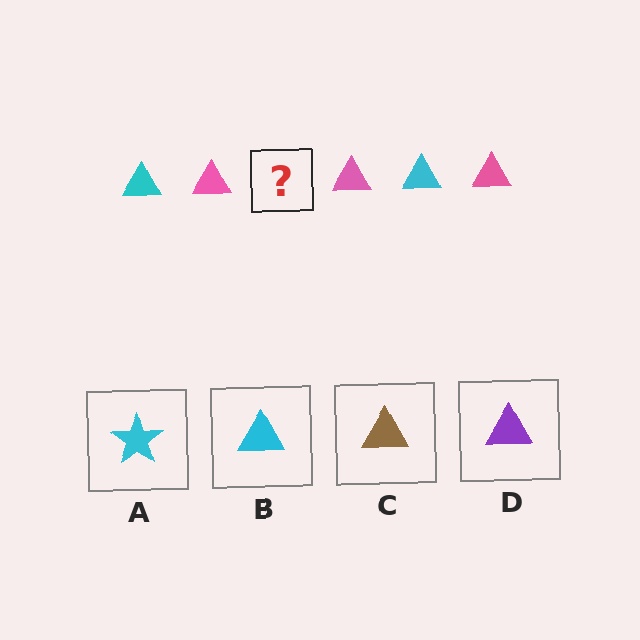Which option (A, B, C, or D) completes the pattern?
B.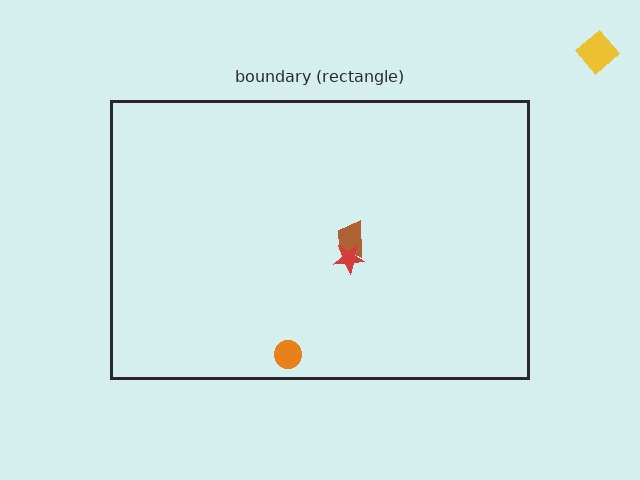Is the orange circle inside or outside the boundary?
Inside.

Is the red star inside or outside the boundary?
Inside.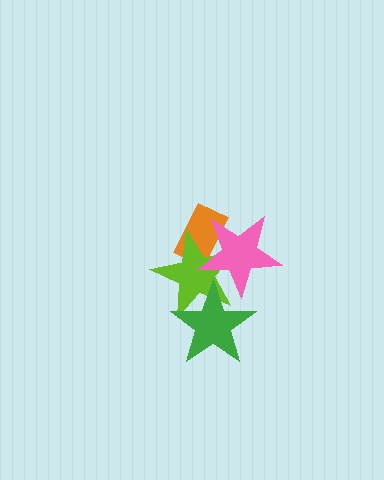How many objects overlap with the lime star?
3 objects overlap with the lime star.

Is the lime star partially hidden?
Yes, it is partially covered by another shape.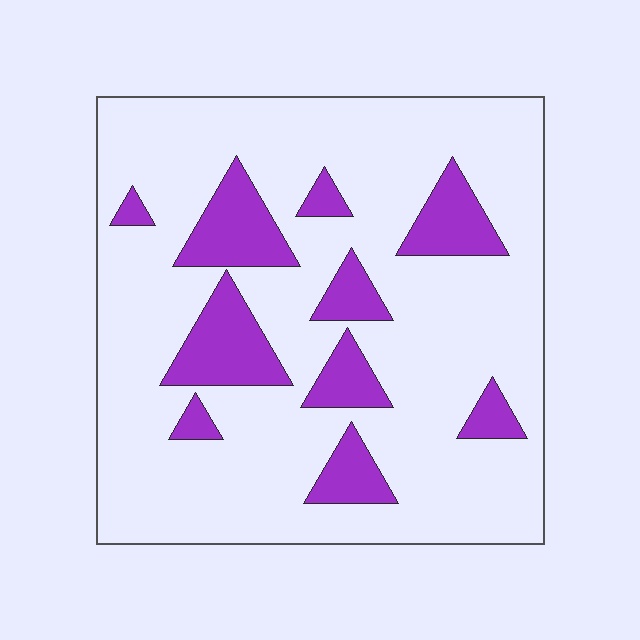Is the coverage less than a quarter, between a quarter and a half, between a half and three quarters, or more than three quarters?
Less than a quarter.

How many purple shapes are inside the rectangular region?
10.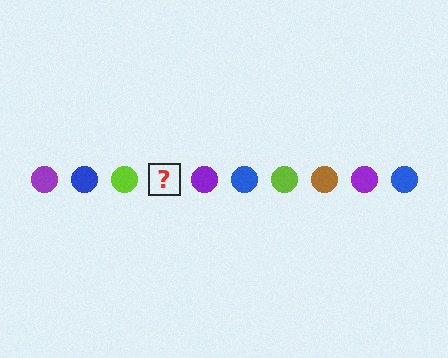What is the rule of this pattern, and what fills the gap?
The rule is that the pattern cycles through purple, blue, lime, brown circles. The gap should be filled with a brown circle.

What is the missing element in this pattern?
The missing element is a brown circle.